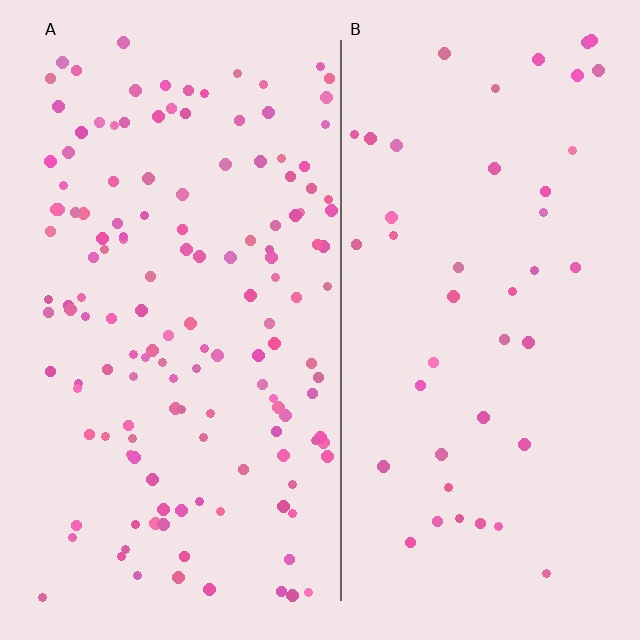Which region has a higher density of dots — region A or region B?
A (the left).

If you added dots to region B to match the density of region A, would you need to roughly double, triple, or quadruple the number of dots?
Approximately triple.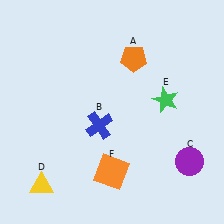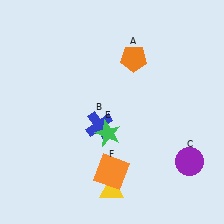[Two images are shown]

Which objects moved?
The objects that moved are: the yellow triangle (D), the green star (E).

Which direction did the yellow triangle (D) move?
The yellow triangle (D) moved right.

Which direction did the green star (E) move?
The green star (E) moved left.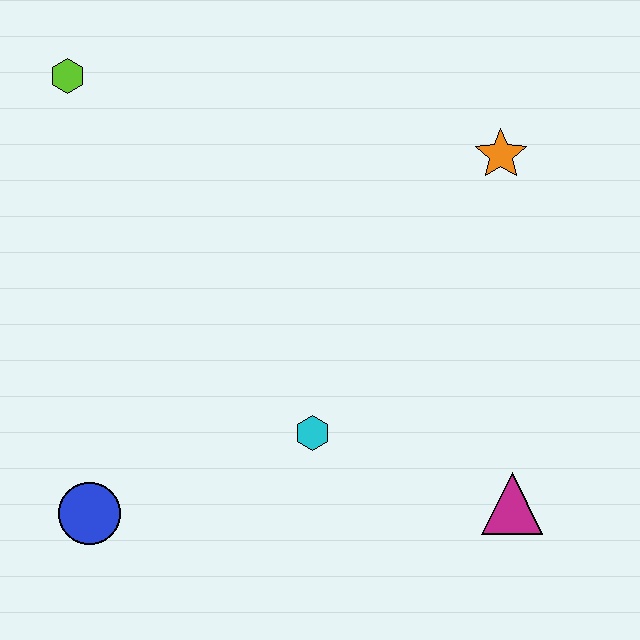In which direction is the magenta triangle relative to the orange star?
The magenta triangle is below the orange star.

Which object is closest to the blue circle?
The cyan hexagon is closest to the blue circle.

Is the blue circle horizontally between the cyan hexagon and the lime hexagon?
Yes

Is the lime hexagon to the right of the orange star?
No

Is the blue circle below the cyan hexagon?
Yes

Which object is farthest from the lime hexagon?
The magenta triangle is farthest from the lime hexagon.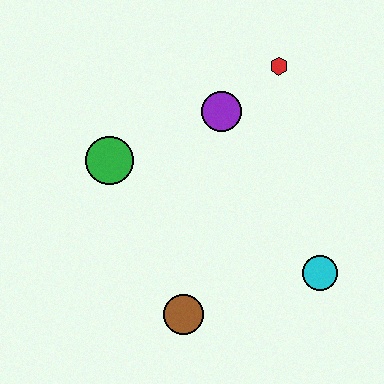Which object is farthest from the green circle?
The cyan circle is farthest from the green circle.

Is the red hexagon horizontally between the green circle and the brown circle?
No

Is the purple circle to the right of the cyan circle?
No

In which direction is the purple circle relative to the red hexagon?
The purple circle is to the left of the red hexagon.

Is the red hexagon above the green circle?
Yes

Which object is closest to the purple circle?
The red hexagon is closest to the purple circle.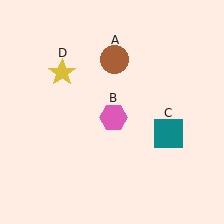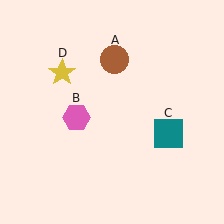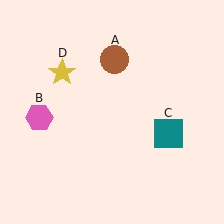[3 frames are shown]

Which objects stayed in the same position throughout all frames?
Brown circle (object A) and teal square (object C) and yellow star (object D) remained stationary.